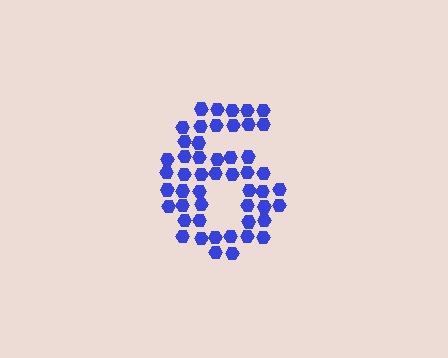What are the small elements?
The small elements are hexagons.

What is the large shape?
The large shape is the digit 6.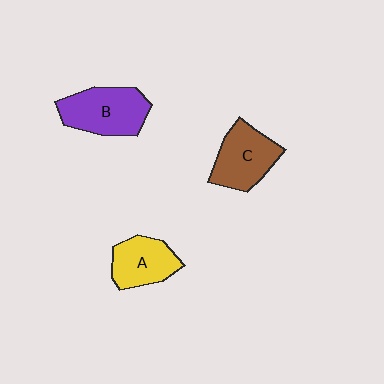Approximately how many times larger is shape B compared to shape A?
Approximately 1.3 times.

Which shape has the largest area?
Shape B (purple).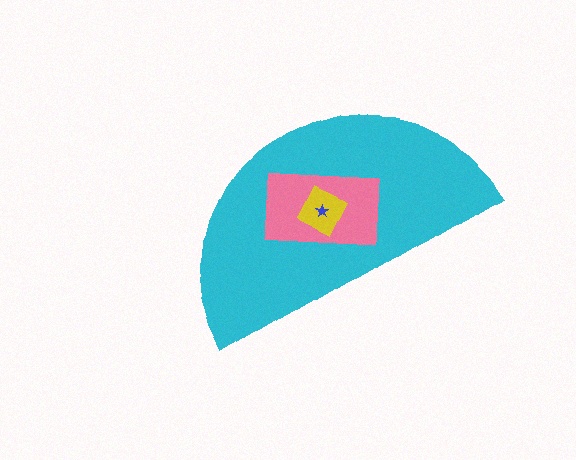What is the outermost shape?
The cyan semicircle.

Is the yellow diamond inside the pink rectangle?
Yes.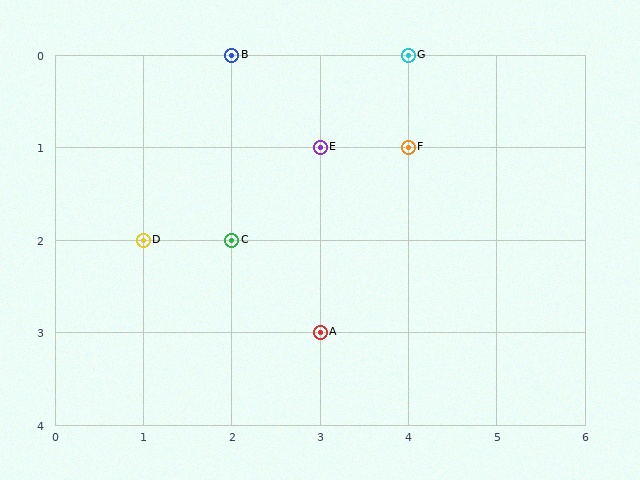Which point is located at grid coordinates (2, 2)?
Point C is at (2, 2).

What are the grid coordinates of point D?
Point D is at grid coordinates (1, 2).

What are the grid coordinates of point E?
Point E is at grid coordinates (3, 1).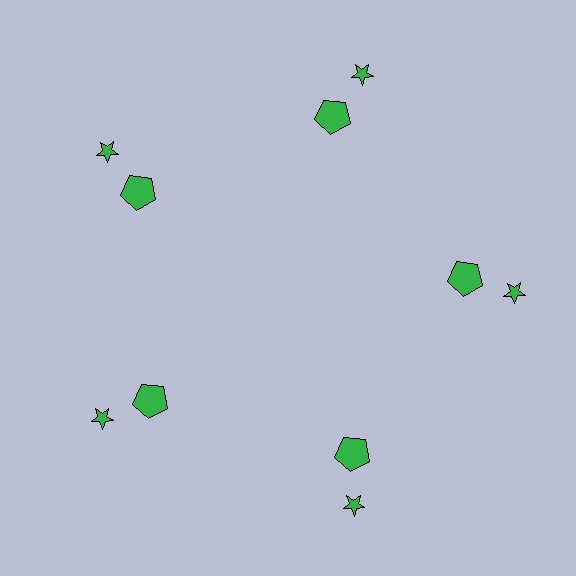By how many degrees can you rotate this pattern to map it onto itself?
The pattern maps onto itself every 72 degrees of rotation.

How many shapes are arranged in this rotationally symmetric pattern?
There are 10 shapes, arranged in 5 groups of 2.